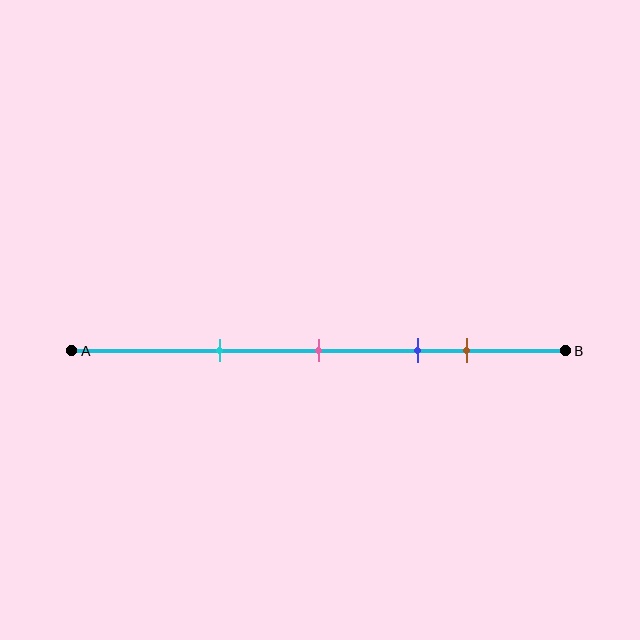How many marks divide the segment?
There are 4 marks dividing the segment.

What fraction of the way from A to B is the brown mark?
The brown mark is approximately 80% (0.8) of the way from A to B.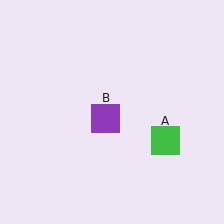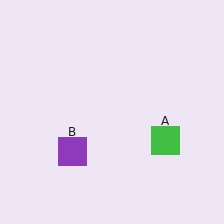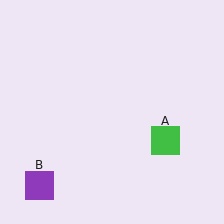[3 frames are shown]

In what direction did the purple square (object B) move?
The purple square (object B) moved down and to the left.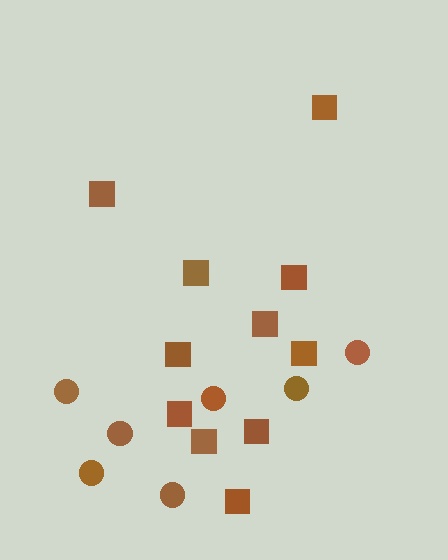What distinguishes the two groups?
There are 2 groups: one group of squares (11) and one group of circles (7).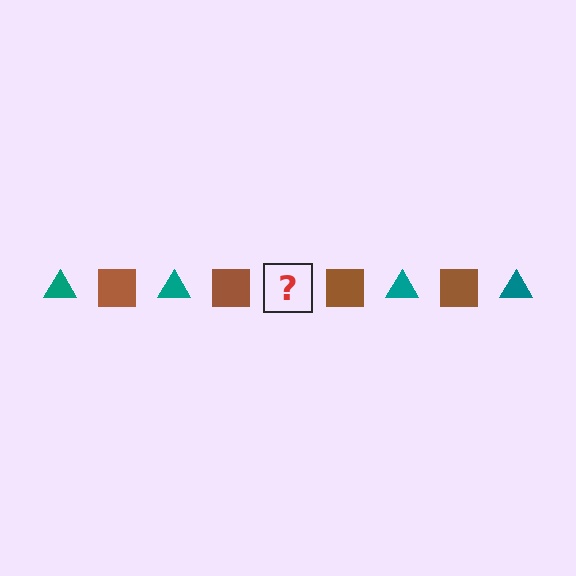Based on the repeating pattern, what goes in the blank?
The blank should be a teal triangle.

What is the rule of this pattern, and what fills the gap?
The rule is that the pattern alternates between teal triangle and brown square. The gap should be filled with a teal triangle.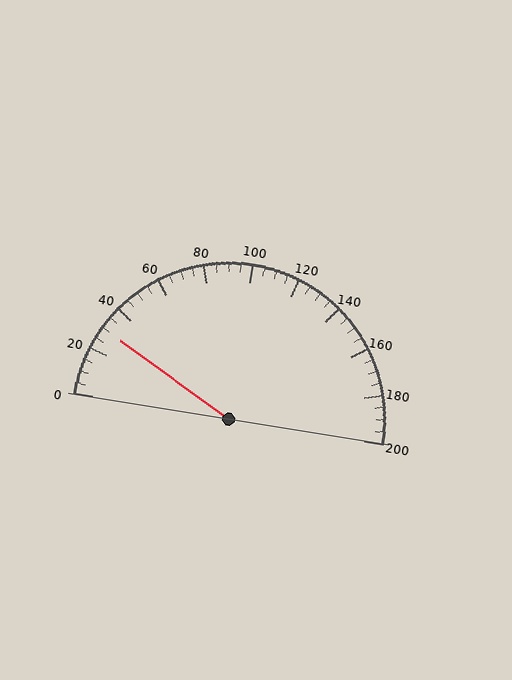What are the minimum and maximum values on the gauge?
The gauge ranges from 0 to 200.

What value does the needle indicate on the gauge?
The needle indicates approximately 30.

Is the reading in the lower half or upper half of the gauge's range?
The reading is in the lower half of the range (0 to 200).